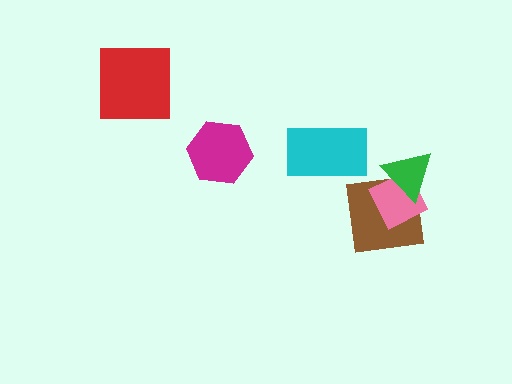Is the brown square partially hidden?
Yes, it is partially covered by another shape.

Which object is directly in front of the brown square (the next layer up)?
The pink diamond is directly in front of the brown square.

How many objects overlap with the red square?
0 objects overlap with the red square.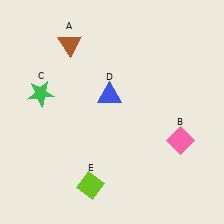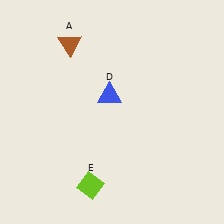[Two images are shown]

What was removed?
The pink diamond (B), the green star (C) were removed in Image 2.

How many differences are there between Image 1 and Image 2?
There are 2 differences between the two images.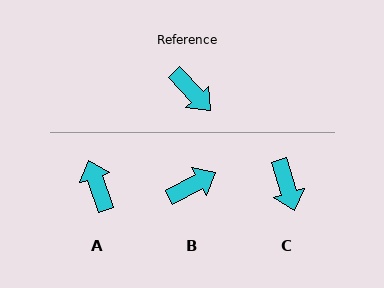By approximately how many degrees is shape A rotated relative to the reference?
Approximately 155 degrees counter-clockwise.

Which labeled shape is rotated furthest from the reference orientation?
A, about 155 degrees away.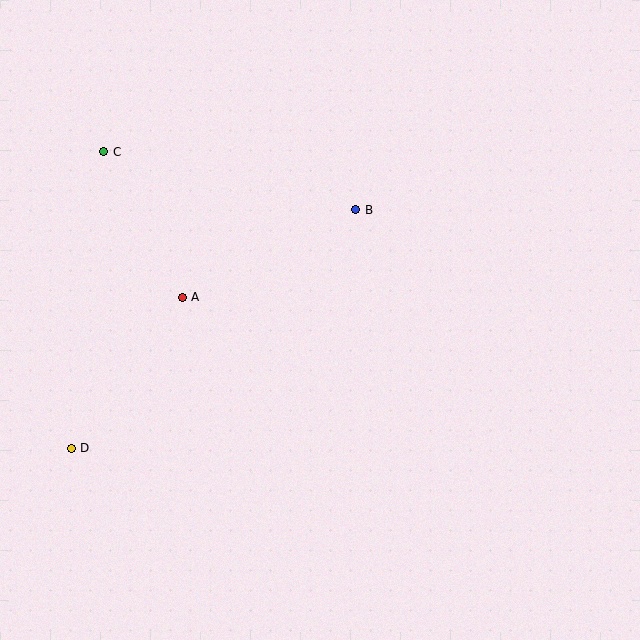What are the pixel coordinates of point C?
Point C is at (104, 152).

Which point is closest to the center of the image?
Point B at (356, 210) is closest to the center.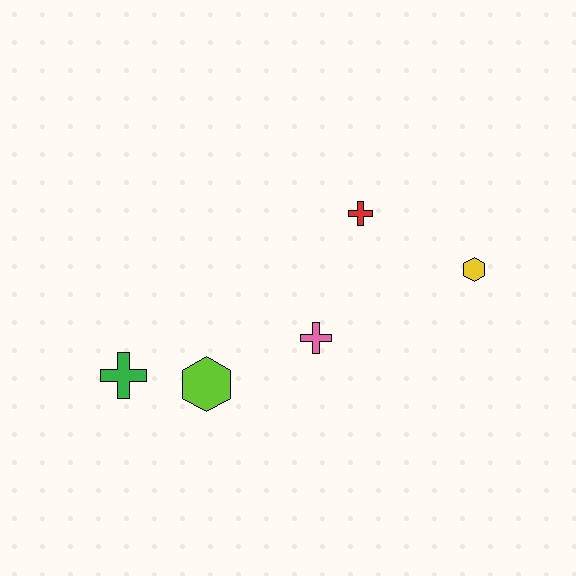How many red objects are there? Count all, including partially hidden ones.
There is 1 red object.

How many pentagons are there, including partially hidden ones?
There are no pentagons.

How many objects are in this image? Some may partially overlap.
There are 5 objects.